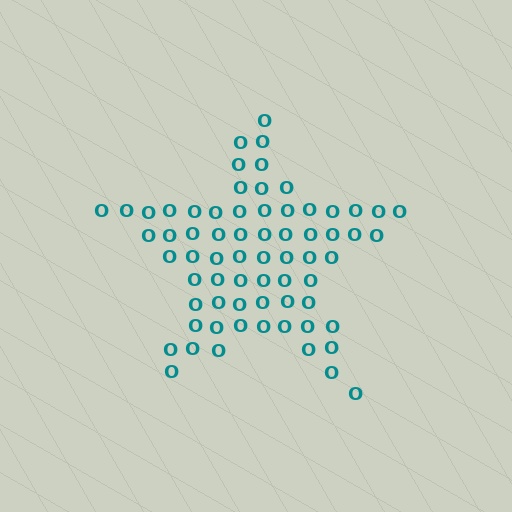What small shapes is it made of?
It is made of small letter O's.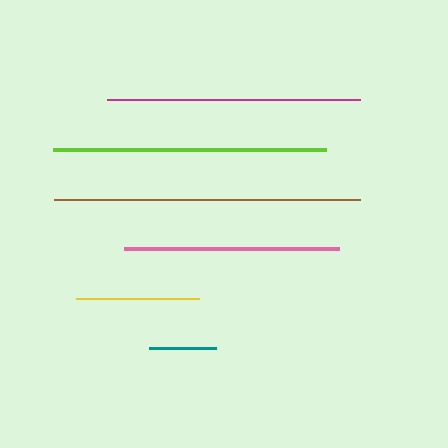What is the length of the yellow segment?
The yellow segment is approximately 123 pixels long.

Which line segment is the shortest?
The teal line is the shortest at approximately 66 pixels.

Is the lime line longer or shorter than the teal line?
The lime line is longer than the teal line.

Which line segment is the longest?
The brown line is the longest at approximately 306 pixels.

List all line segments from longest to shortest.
From longest to shortest: brown, lime, magenta, pink, yellow, teal.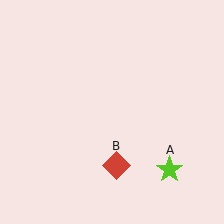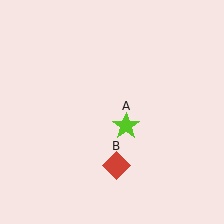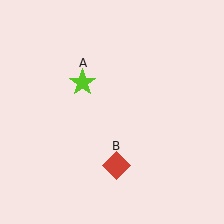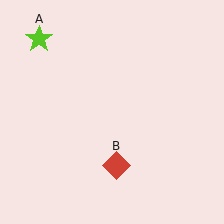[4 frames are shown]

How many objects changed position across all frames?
1 object changed position: lime star (object A).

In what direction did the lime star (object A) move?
The lime star (object A) moved up and to the left.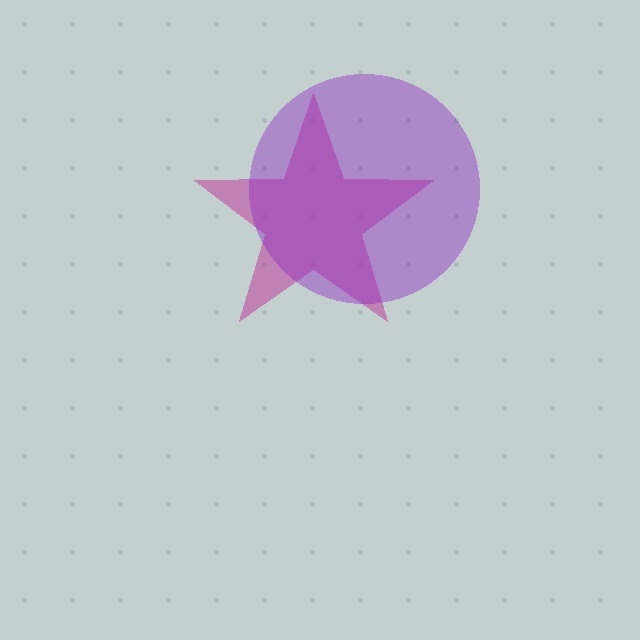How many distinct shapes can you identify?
There are 2 distinct shapes: a magenta star, a purple circle.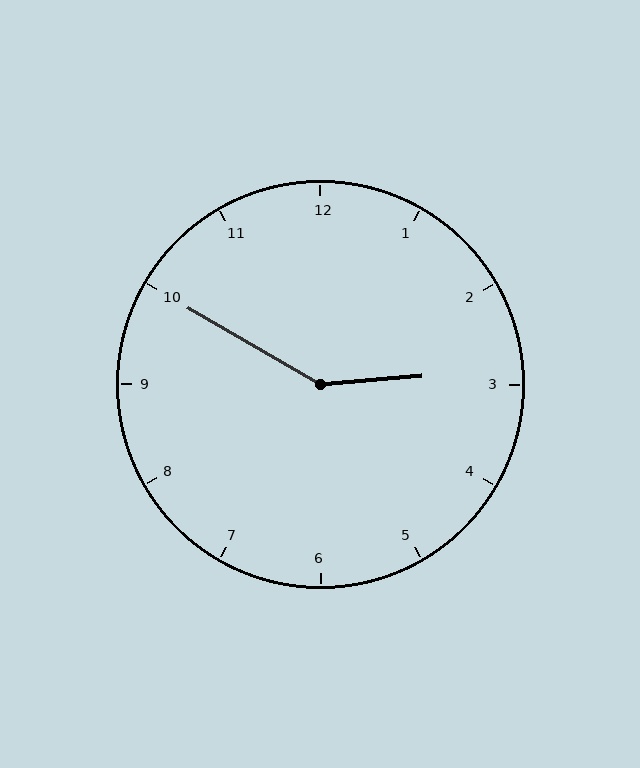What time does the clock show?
2:50.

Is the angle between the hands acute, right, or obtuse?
It is obtuse.